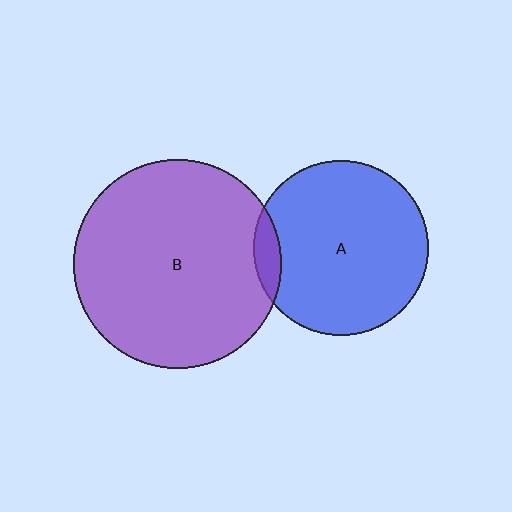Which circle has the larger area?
Circle B (purple).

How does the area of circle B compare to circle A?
Approximately 1.4 times.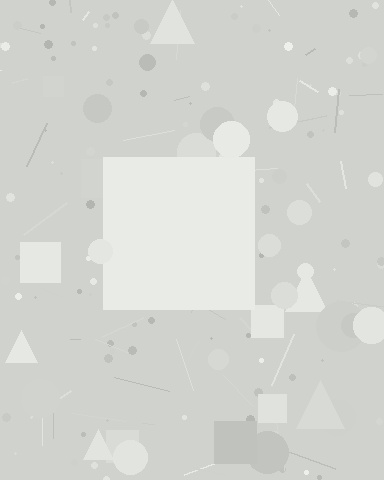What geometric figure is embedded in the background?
A square is embedded in the background.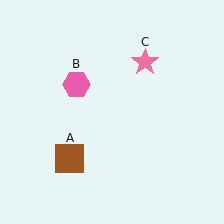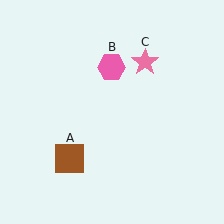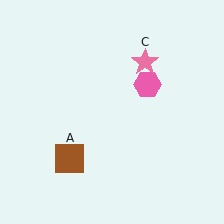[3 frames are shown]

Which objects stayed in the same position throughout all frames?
Brown square (object A) and pink star (object C) remained stationary.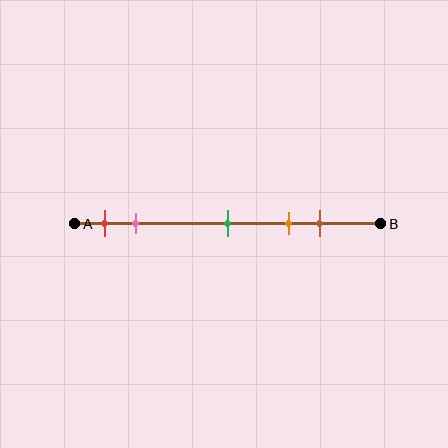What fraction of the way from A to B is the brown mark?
The brown mark is approximately 80% (0.8) of the way from A to B.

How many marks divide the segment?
There are 5 marks dividing the segment.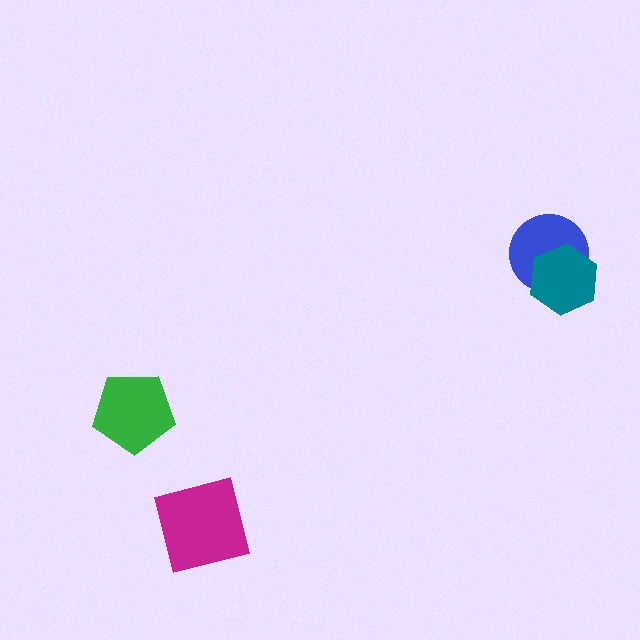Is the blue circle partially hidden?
Yes, it is partially covered by another shape.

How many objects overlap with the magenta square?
0 objects overlap with the magenta square.